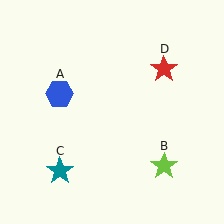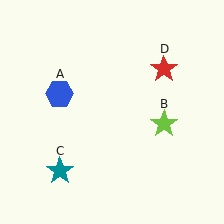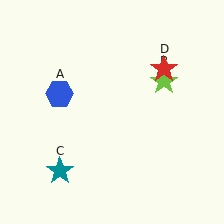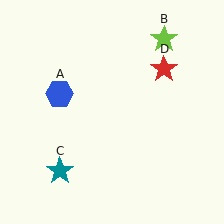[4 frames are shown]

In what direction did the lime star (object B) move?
The lime star (object B) moved up.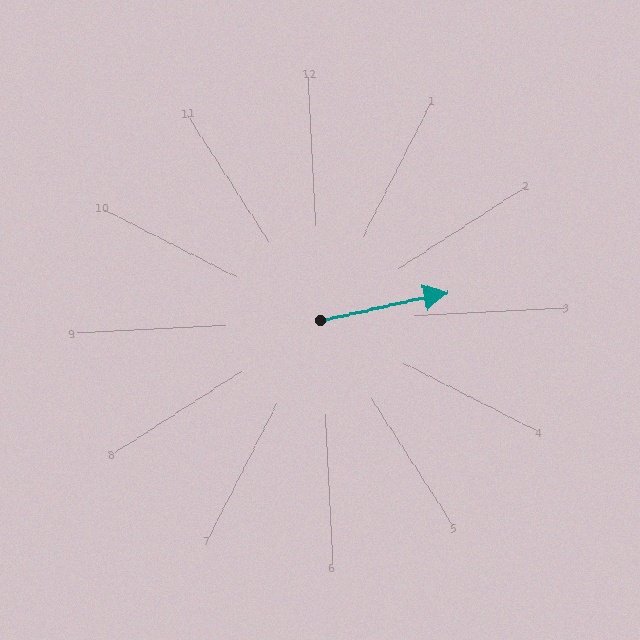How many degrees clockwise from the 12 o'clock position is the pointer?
Approximately 81 degrees.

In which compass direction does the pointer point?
East.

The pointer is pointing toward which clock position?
Roughly 3 o'clock.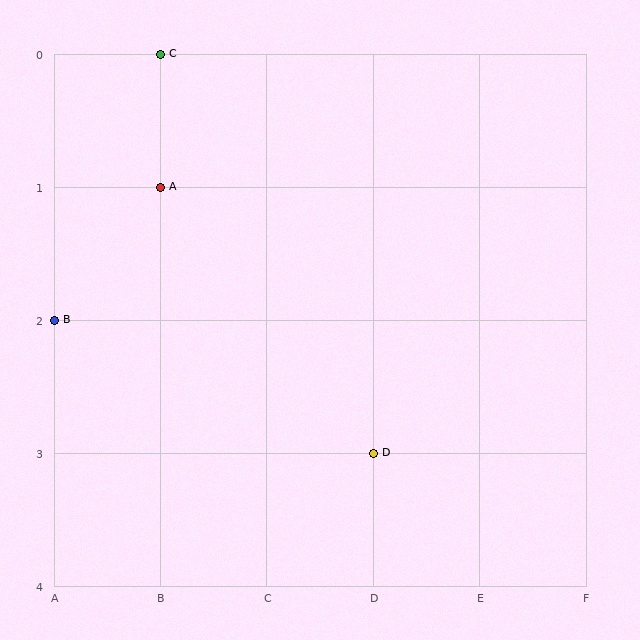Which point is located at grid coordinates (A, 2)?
Point B is at (A, 2).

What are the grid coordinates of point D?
Point D is at grid coordinates (D, 3).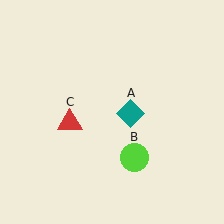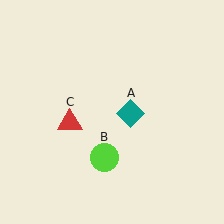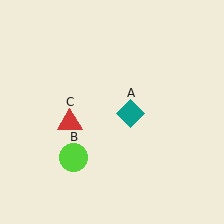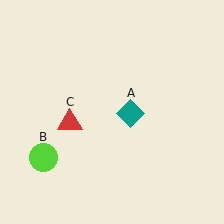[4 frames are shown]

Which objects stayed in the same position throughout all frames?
Teal diamond (object A) and red triangle (object C) remained stationary.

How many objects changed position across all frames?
1 object changed position: lime circle (object B).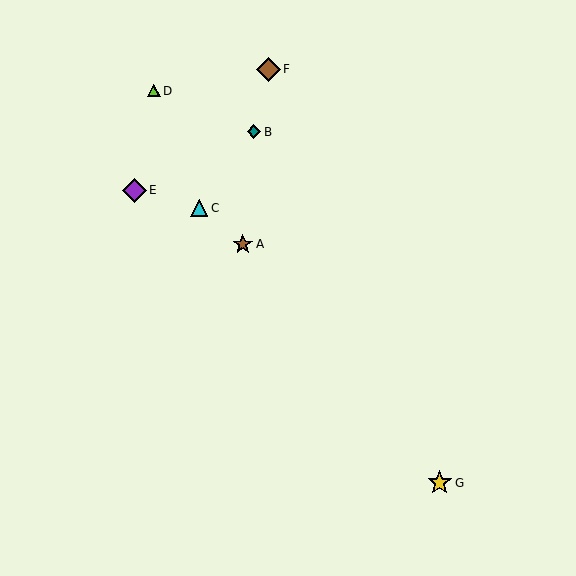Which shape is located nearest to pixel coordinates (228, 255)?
The brown star (labeled A) at (243, 244) is nearest to that location.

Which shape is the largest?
The yellow star (labeled G) is the largest.